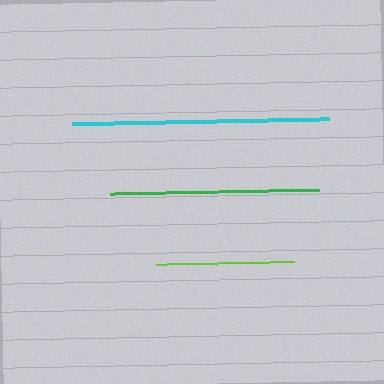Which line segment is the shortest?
The lime line is the shortest at approximately 139 pixels.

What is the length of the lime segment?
The lime segment is approximately 139 pixels long.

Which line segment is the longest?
The cyan line is the longest at approximately 257 pixels.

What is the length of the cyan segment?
The cyan segment is approximately 257 pixels long.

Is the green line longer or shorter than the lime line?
The green line is longer than the lime line.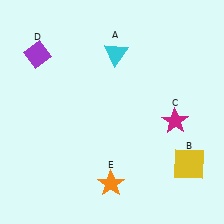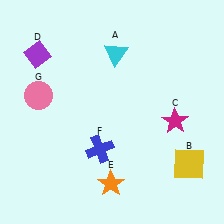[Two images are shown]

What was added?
A blue cross (F), a pink circle (G) were added in Image 2.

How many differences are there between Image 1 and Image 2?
There are 2 differences between the two images.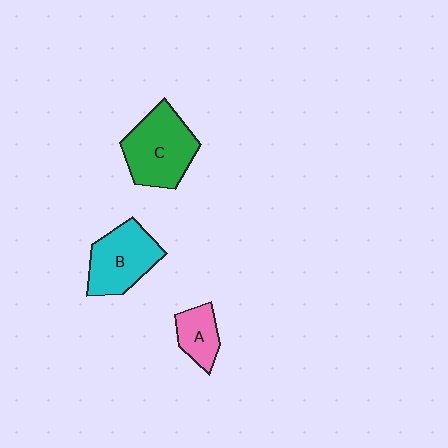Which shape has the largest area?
Shape C (green).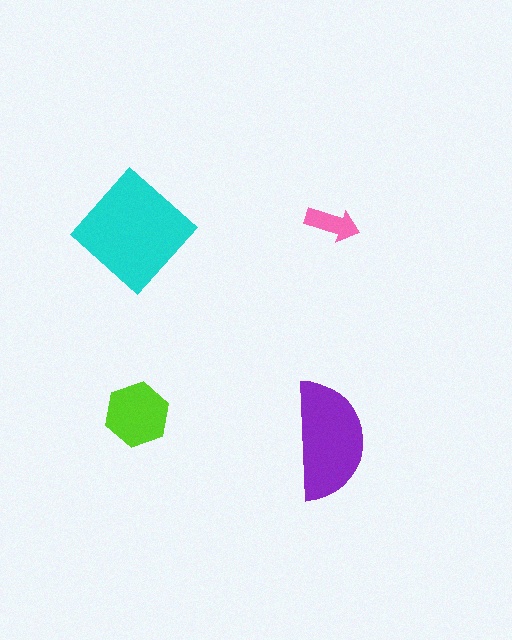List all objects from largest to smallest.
The cyan diamond, the purple semicircle, the lime hexagon, the pink arrow.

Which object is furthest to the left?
The cyan diamond is leftmost.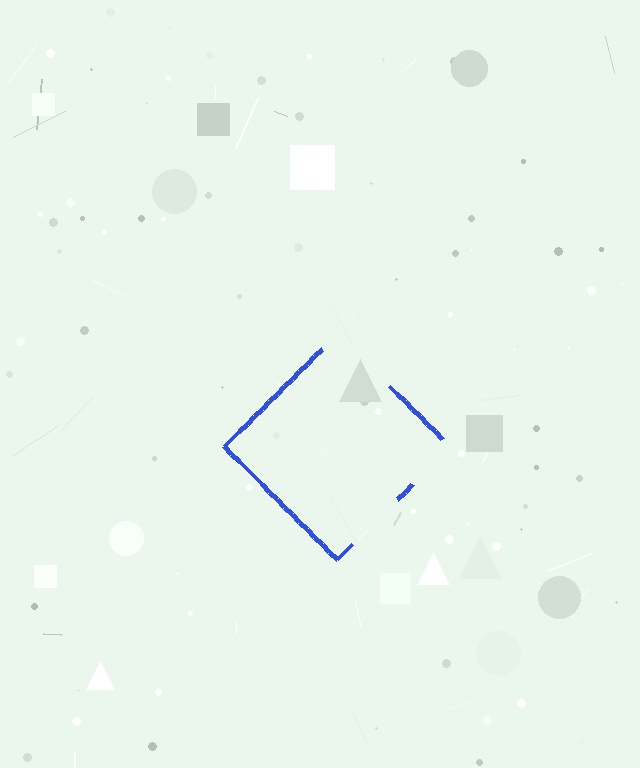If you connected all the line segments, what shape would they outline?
They would outline a diamond.